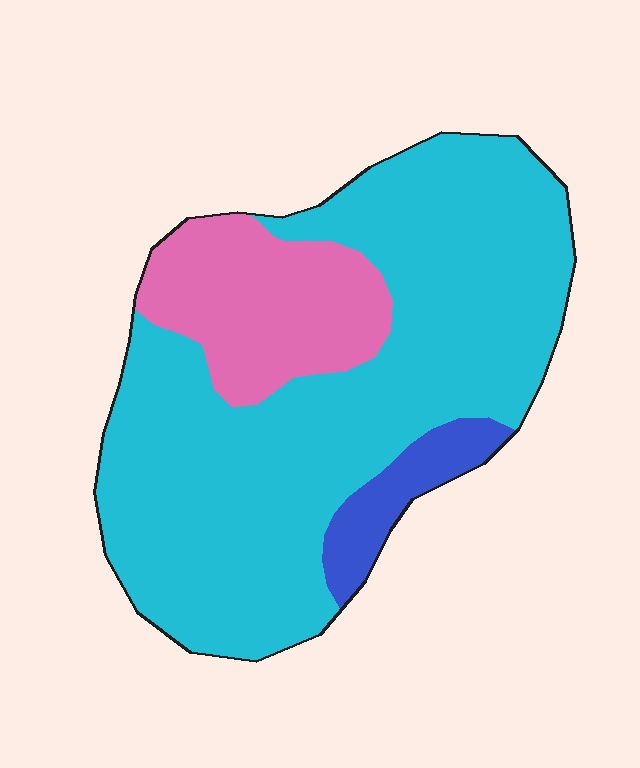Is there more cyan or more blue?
Cyan.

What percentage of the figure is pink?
Pink takes up about one fifth (1/5) of the figure.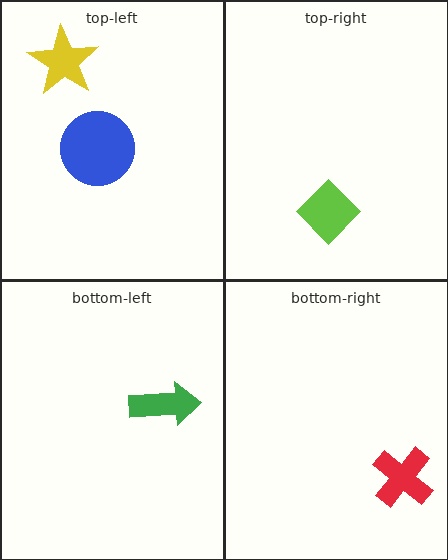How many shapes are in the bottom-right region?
1.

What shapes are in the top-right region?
The lime diamond.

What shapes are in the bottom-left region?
The green arrow.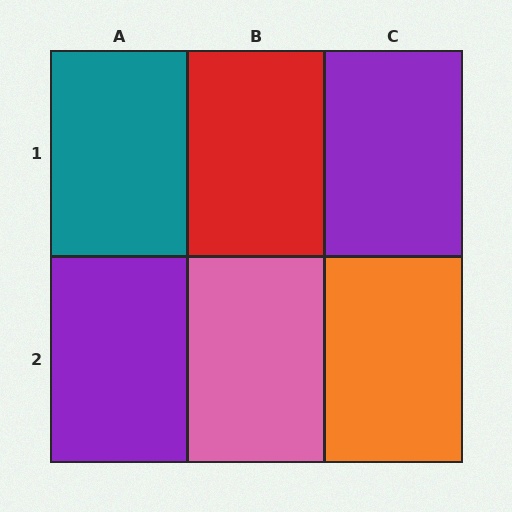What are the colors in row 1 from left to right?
Teal, red, purple.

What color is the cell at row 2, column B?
Pink.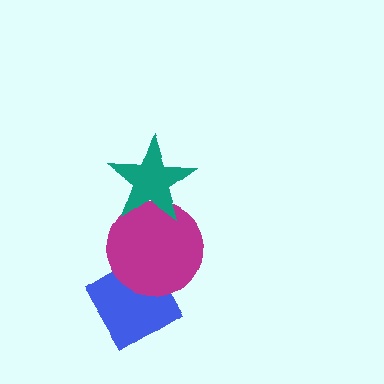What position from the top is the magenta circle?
The magenta circle is 2nd from the top.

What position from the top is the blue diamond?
The blue diamond is 3rd from the top.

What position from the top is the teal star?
The teal star is 1st from the top.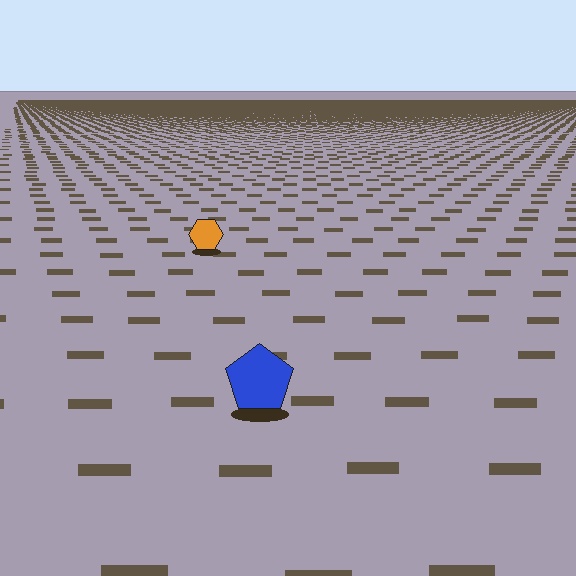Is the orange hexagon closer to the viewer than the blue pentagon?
No. The blue pentagon is closer — you can tell from the texture gradient: the ground texture is coarser near it.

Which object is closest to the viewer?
The blue pentagon is closest. The texture marks near it are larger and more spread out.